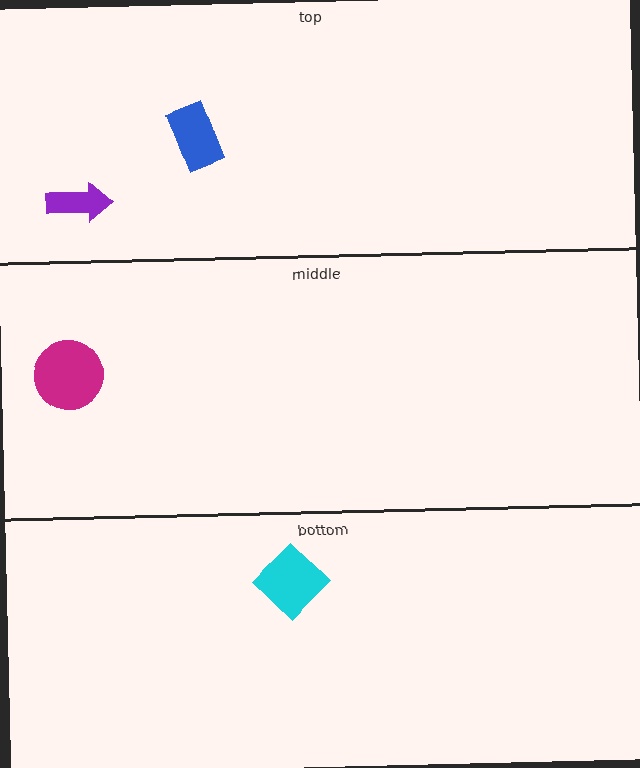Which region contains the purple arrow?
The top region.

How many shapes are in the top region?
2.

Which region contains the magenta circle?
The middle region.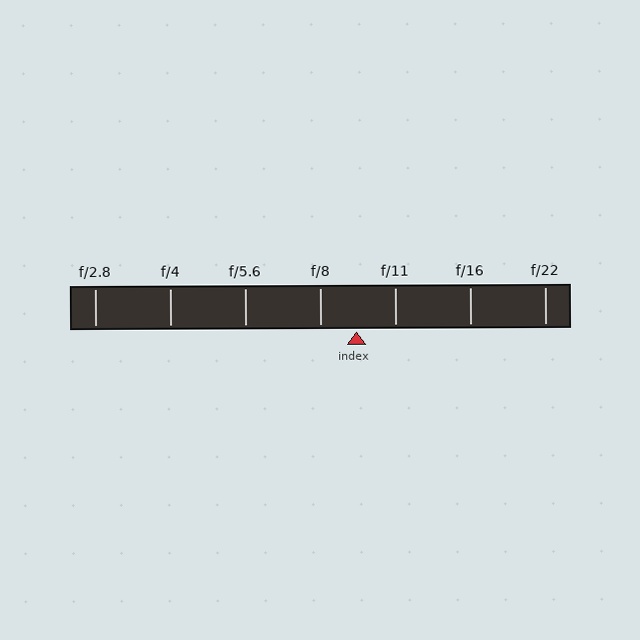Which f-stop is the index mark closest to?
The index mark is closest to f/8.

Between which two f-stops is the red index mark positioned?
The index mark is between f/8 and f/11.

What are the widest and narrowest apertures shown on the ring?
The widest aperture shown is f/2.8 and the narrowest is f/22.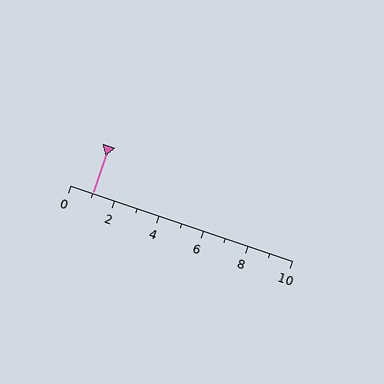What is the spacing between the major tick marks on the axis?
The major ticks are spaced 2 apart.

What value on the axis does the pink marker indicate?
The marker indicates approximately 1.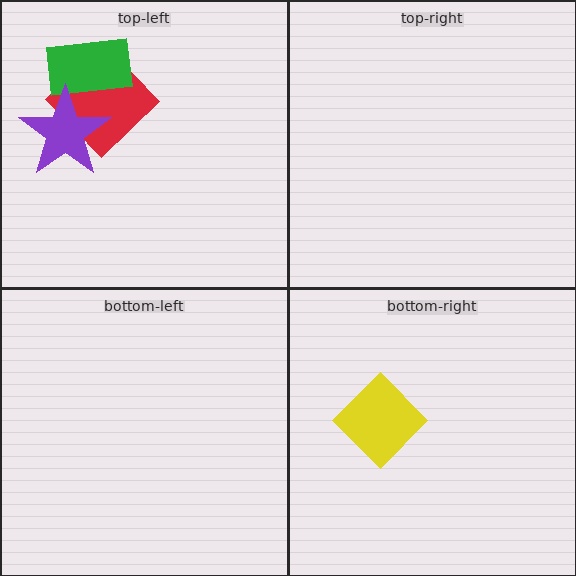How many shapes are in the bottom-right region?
1.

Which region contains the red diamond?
The top-left region.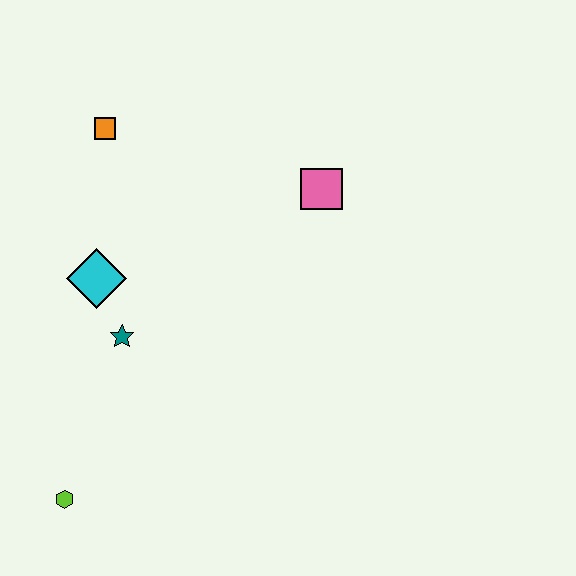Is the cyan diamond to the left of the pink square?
Yes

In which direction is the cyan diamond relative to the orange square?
The cyan diamond is below the orange square.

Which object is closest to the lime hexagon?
The teal star is closest to the lime hexagon.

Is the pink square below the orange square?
Yes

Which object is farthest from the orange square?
The lime hexagon is farthest from the orange square.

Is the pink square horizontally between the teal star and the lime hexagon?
No